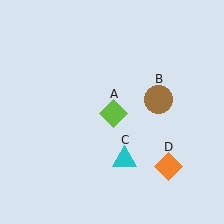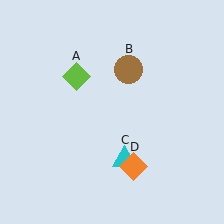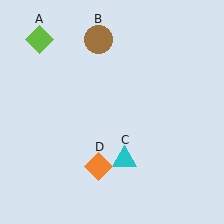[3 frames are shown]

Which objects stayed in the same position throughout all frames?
Cyan triangle (object C) remained stationary.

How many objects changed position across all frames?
3 objects changed position: lime diamond (object A), brown circle (object B), orange diamond (object D).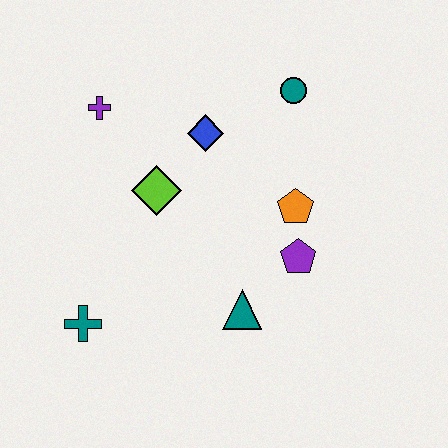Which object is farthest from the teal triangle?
The purple cross is farthest from the teal triangle.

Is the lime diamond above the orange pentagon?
Yes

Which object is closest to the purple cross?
The lime diamond is closest to the purple cross.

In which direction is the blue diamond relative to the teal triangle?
The blue diamond is above the teal triangle.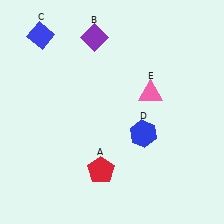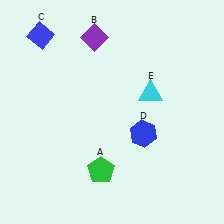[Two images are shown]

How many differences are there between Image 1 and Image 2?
There are 2 differences between the two images.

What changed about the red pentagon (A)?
In Image 1, A is red. In Image 2, it changed to green.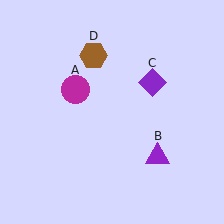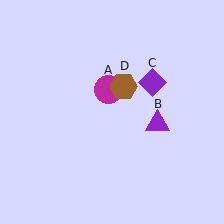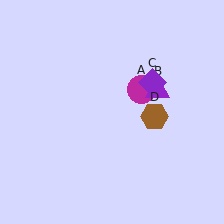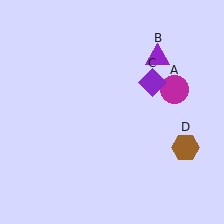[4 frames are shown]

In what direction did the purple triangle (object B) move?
The purple triangle (object B) moved up.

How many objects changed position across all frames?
3 objects changed position: magenta circle (object A), purple triangle (object B), brown hexagon (object D).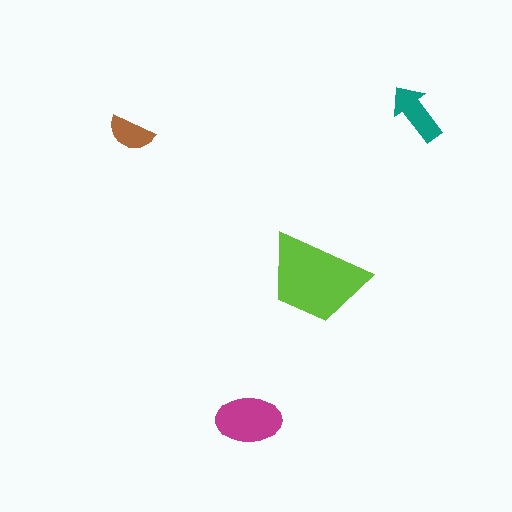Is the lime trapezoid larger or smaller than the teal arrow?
Larger.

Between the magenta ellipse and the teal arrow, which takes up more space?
The magenta ellipse.